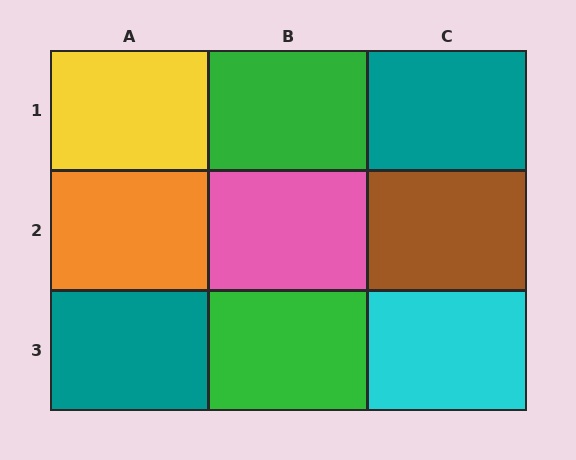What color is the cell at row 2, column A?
Orange.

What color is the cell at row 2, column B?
Pink.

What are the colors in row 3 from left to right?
Teal, green, cyan.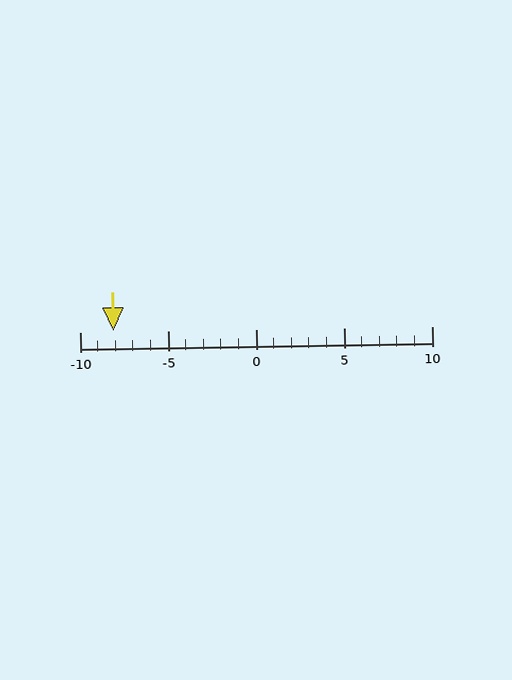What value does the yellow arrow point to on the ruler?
The yellow arrow points to approximately -8.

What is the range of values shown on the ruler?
The ruler shows values from -10 to 10.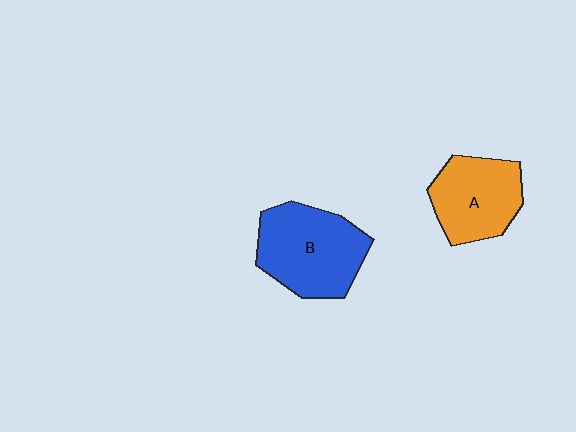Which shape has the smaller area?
Shape A (orange).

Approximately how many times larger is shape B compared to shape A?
Approximately 1.2 times.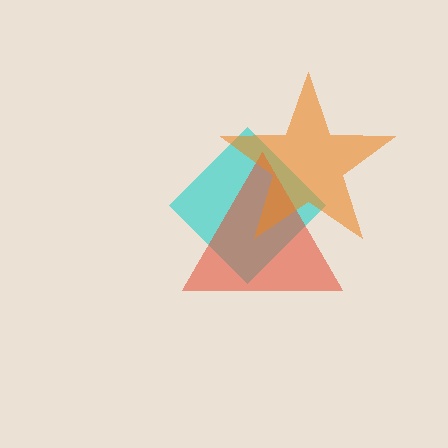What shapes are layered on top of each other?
The layered shapes are: a cyan diamond, a red triangle, an orange star.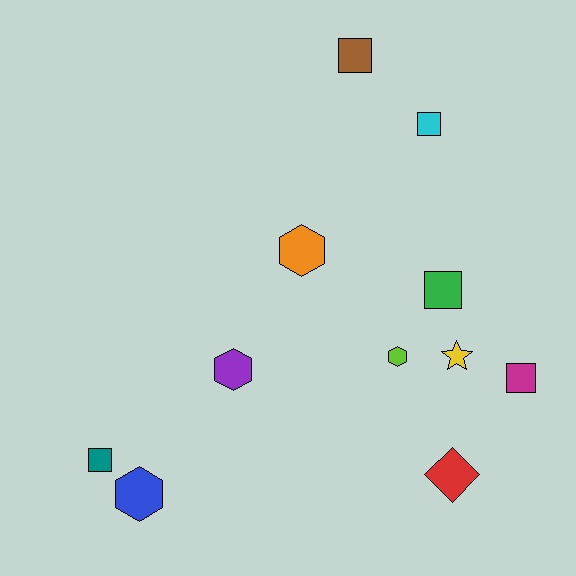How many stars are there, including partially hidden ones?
There is 1 star.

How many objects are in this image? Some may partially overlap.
There are 11 objects.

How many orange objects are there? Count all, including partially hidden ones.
There is 1 orange object.